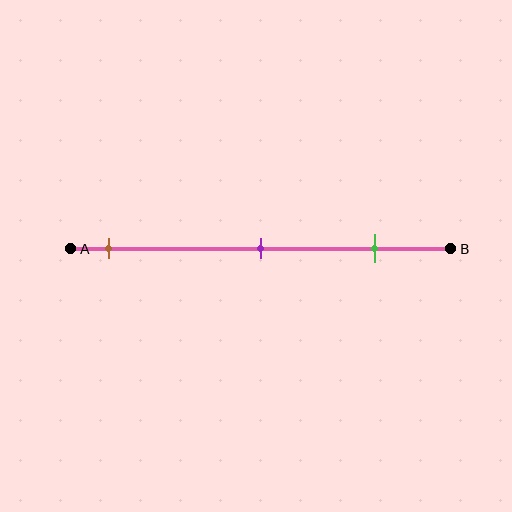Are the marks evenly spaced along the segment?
Yes, the marks are approximately evenly spaced.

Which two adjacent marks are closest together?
The purple and green marks are the closest adjacent pair.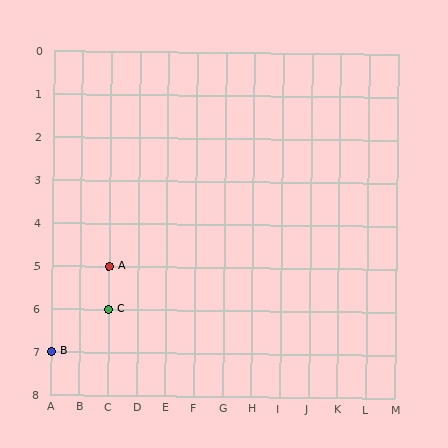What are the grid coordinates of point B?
Point B is at grid coordinates (A, 7).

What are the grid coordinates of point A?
Point A is at grid coordinates (C, 5).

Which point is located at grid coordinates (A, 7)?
Point B is at (A, 7).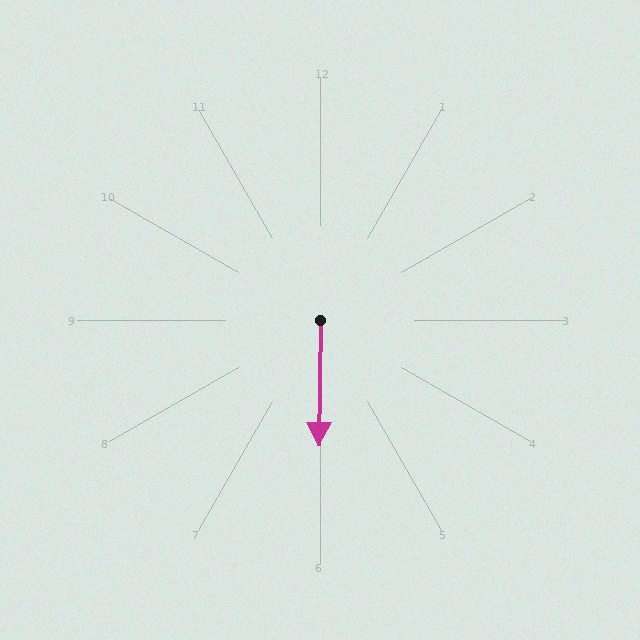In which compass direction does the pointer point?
South.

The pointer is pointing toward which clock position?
Roughly 6 o'clock.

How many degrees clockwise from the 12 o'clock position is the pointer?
Approximately 181 degrees.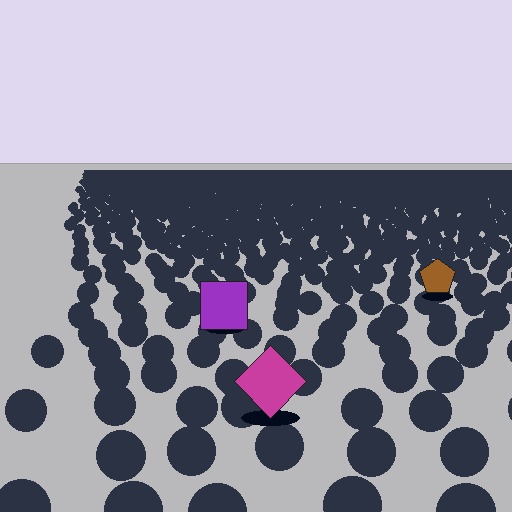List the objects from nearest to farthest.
From nearest to farthest: the magenta diamond, the purple square, the brown pentagon.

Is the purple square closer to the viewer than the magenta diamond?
No. The magenta diamond is closer — you can tell from the texture gradient: the ground texture is coarser near it.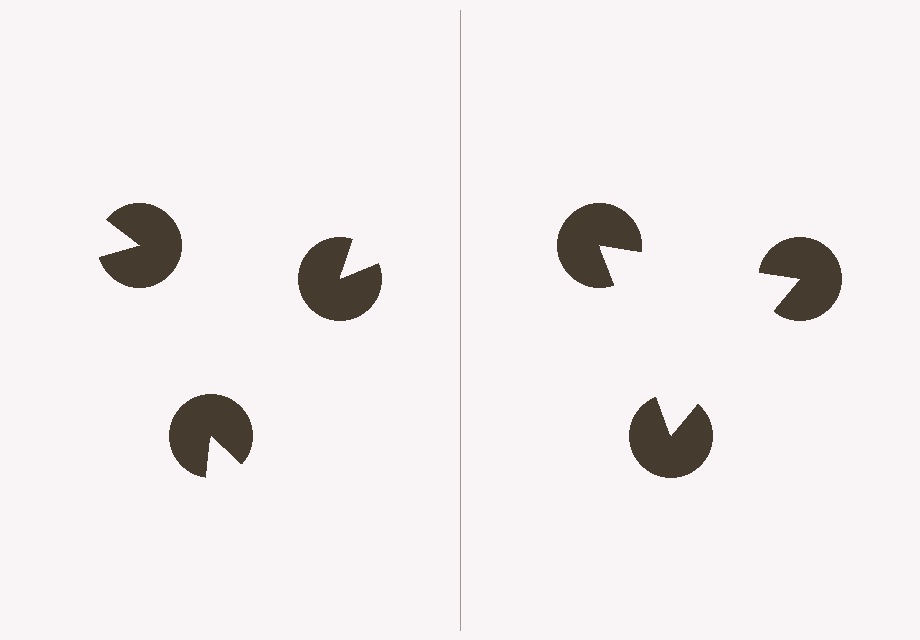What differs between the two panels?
The pac-man discs are positioned identically on both sides; only the wedge orientations differ. On the right they align to a triangle; on the left they are misaligned.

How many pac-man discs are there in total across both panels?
6 — 3 on each side.